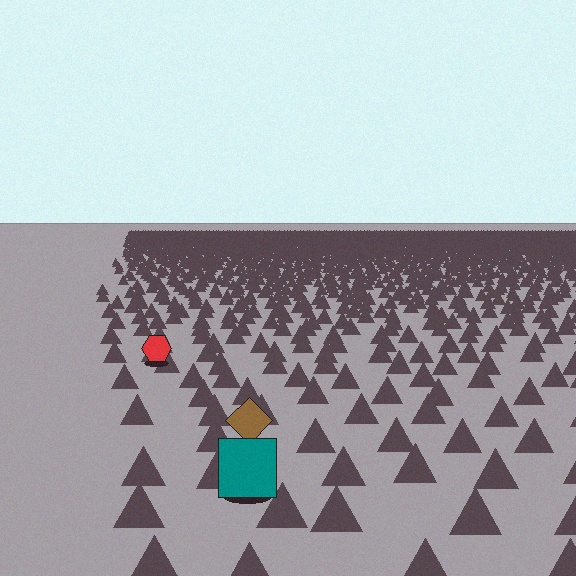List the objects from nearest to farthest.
From nearest to farthest: the teal square, the brown diamond, the red hexagon.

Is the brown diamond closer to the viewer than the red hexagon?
Yes. The brown diamond is closer — you can tell from the texture gradient: the ground texture is coarser near it.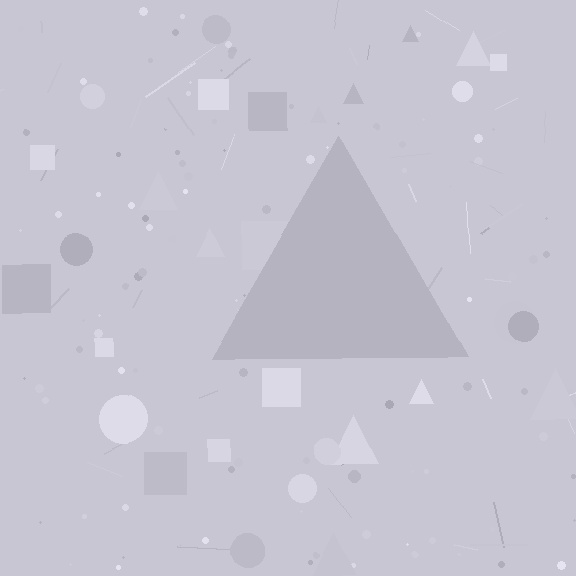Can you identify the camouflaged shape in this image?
The camouflaged shape is a triangle.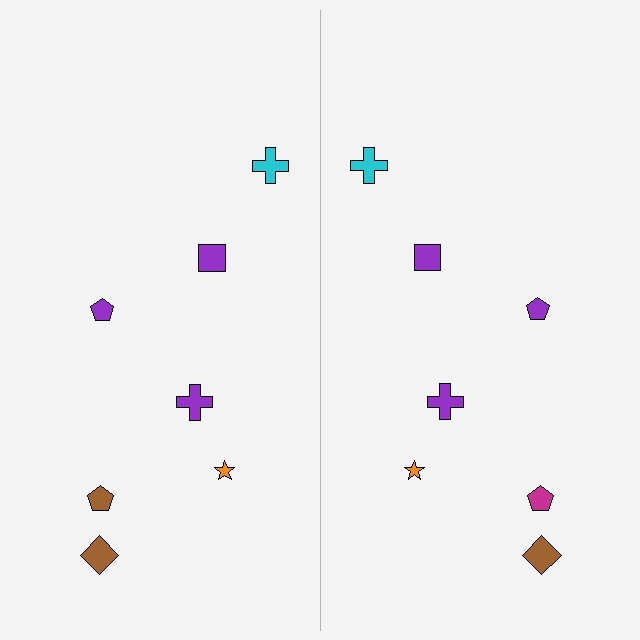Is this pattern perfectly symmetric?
No, the pattern is not perfectly symmetric. The magenta pentagon on the right side breaks the symmetry — its mirror counterpart is brown.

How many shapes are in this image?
There are 14 shapes in this image.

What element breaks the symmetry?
The magenta pentagon on the right side breaks the symmetry — its mirror counterpart is brown.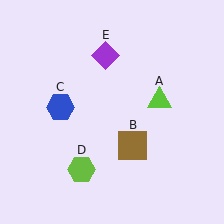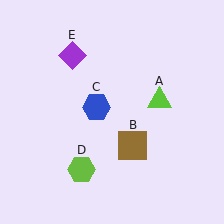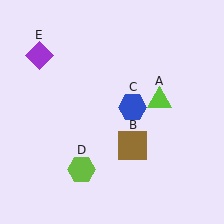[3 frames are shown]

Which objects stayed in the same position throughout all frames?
Lime triangle (object A) and brown square (object B) and lime hexagon (object D) remained stationary.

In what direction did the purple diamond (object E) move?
The purple diamond (object E) moved left.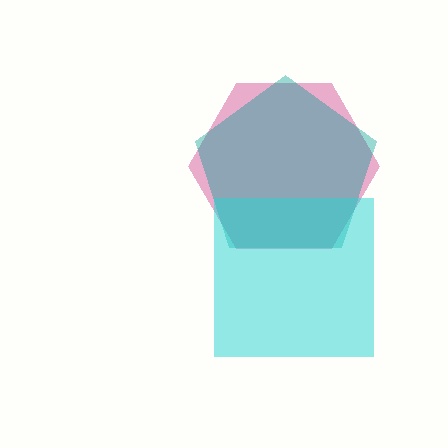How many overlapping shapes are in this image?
There are 3 overlapping shapes in the image.